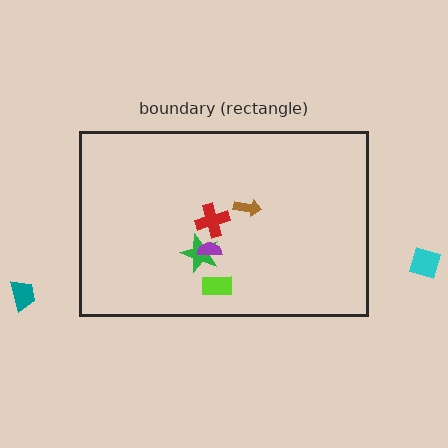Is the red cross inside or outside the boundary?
Inside.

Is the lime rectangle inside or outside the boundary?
Inside.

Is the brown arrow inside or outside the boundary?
Inside.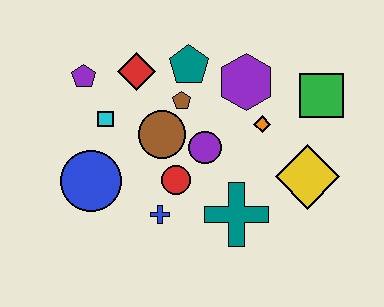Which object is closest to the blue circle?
The cyan square is closest to the blue circle.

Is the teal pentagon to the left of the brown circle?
No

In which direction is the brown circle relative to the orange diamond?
The brown circle is to the left of the orange diamond.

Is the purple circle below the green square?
Yes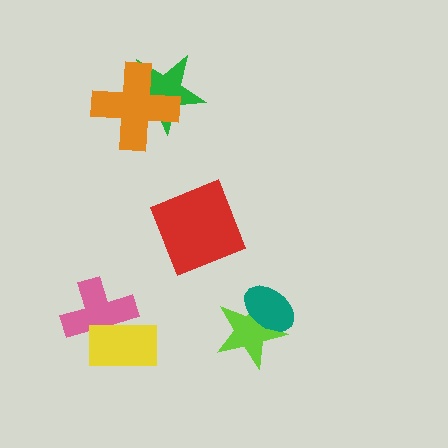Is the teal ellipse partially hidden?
No, no other shape covers it.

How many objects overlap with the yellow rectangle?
1 object overlaps with the yellow rectangle.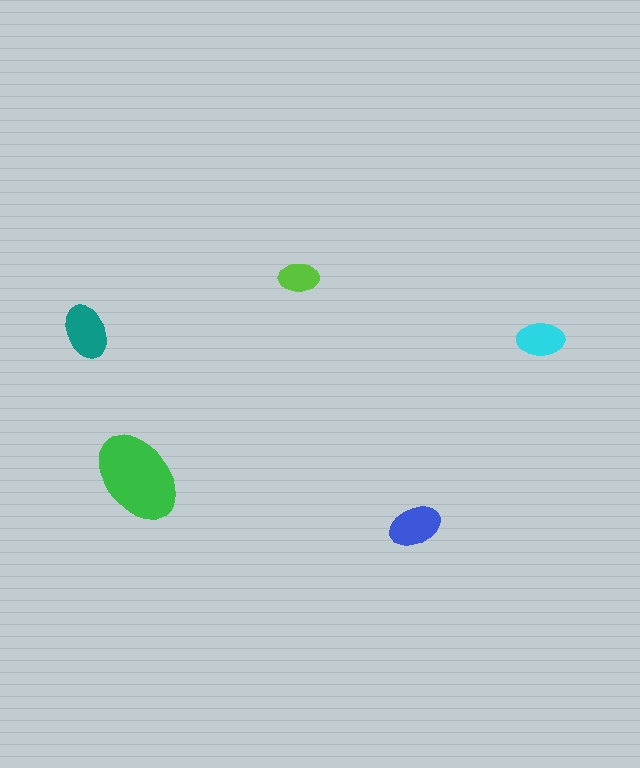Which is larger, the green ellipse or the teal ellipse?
The green one.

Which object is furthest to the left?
The teal ellipse is leftmost.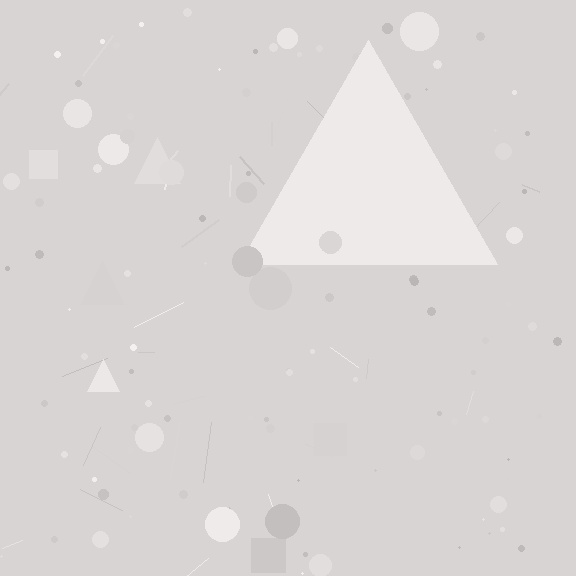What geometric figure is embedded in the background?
A triangle is embedded in the background.